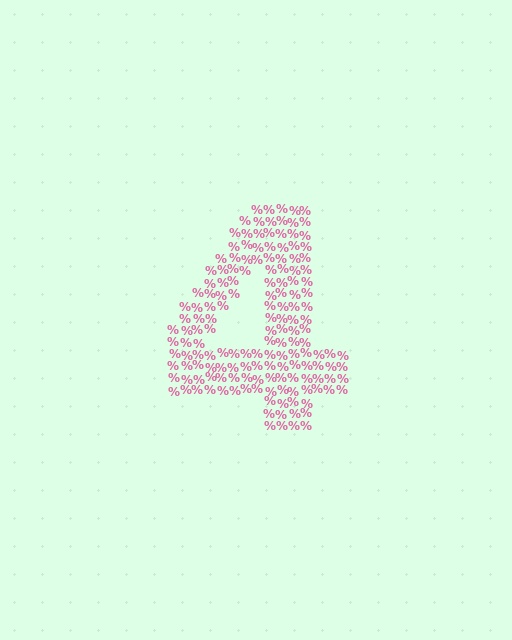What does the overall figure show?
The overall figure shows the digit 4.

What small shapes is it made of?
It is made of small percent signs.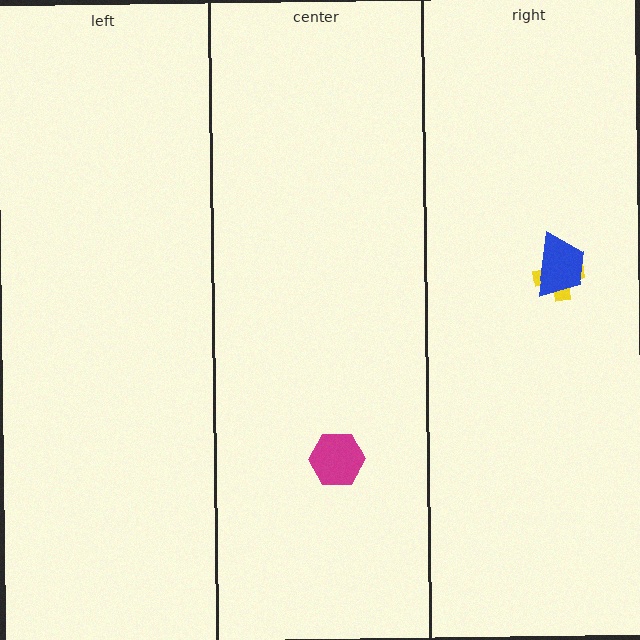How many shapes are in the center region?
1.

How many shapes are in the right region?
2.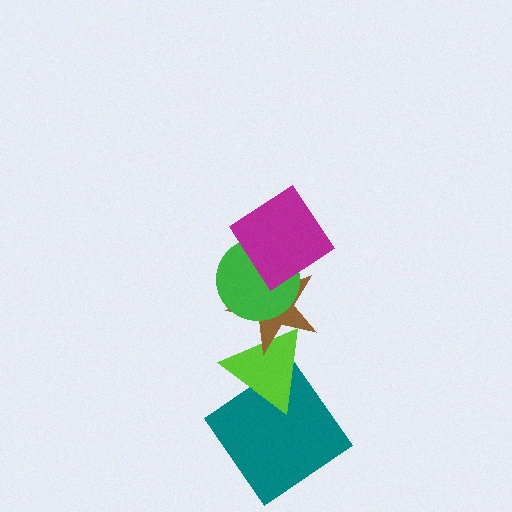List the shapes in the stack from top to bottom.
From top to bottom: the magenta diamond, the green circle, the brown star, the lime triangle, the teal diamond.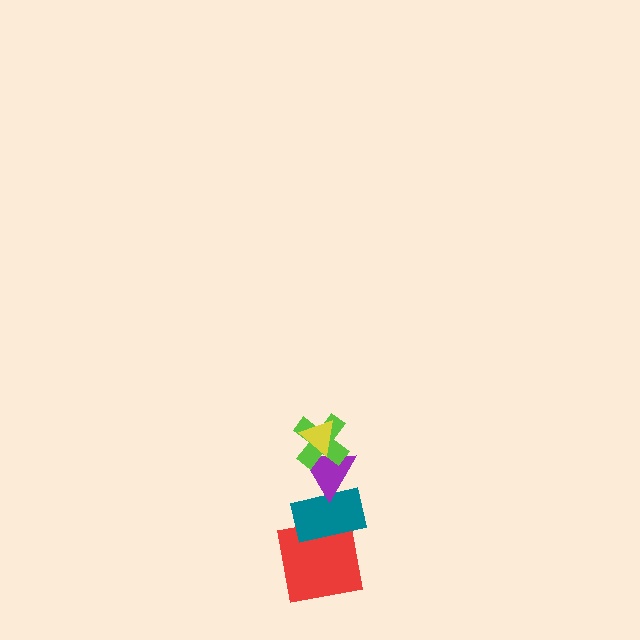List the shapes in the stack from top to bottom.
From top to bottom: the yellow triangle, the lime cross, the purple triangle, the teal rectangle, the red square.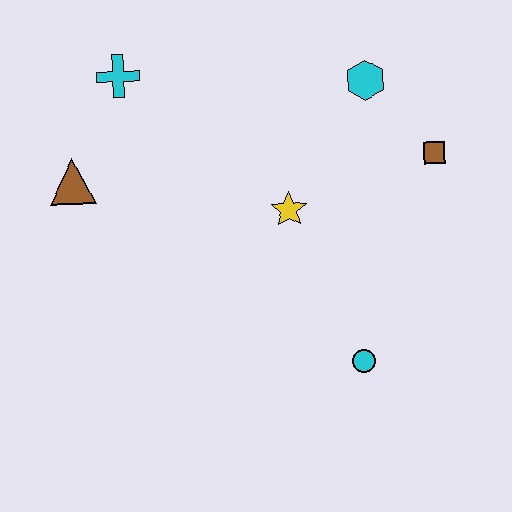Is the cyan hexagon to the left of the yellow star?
No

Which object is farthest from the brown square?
The brown triangle is farthest from the brown square.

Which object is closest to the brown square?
The cyan hexagon is closest to the brown square.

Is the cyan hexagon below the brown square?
No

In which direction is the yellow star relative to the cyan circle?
The yellow star is above the cyan circle.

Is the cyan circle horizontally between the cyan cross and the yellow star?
No